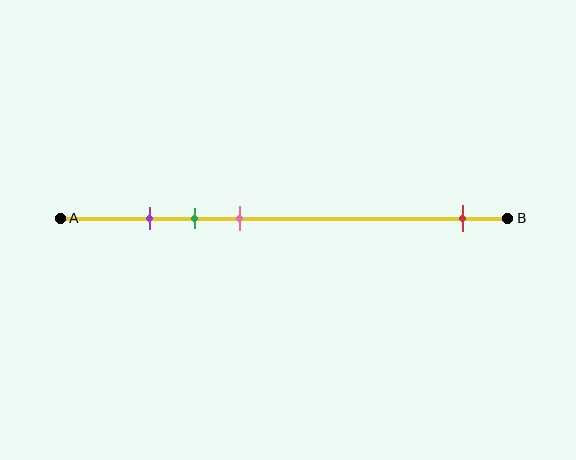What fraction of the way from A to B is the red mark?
The red mark is approximately 90% (0.9) of the way from A to B.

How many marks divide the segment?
There are 4 marks dividing the segment.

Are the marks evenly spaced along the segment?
No, the marks are not evenly spaced.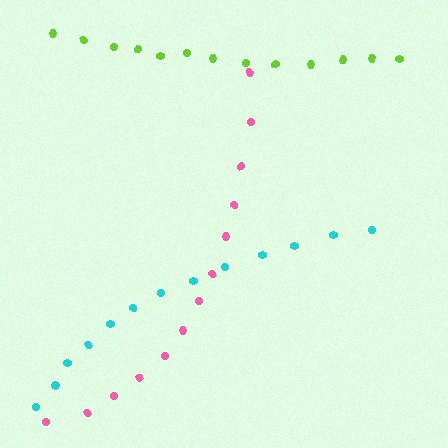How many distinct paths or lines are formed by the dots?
There are 3 distinct paths.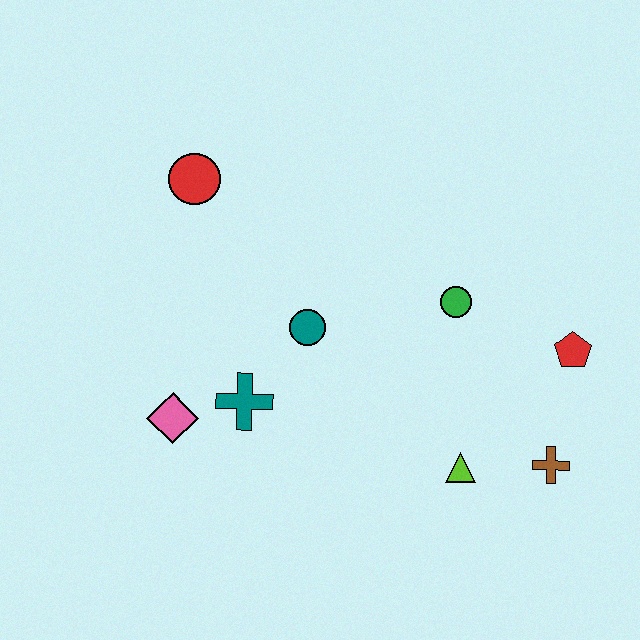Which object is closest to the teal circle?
The teal cross is closest to the teal circle.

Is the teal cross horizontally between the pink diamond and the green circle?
Yes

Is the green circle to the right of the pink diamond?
Yes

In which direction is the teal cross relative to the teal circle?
The teal cross is below the teal circle.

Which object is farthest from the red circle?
The brown cross is farthest from the red circle.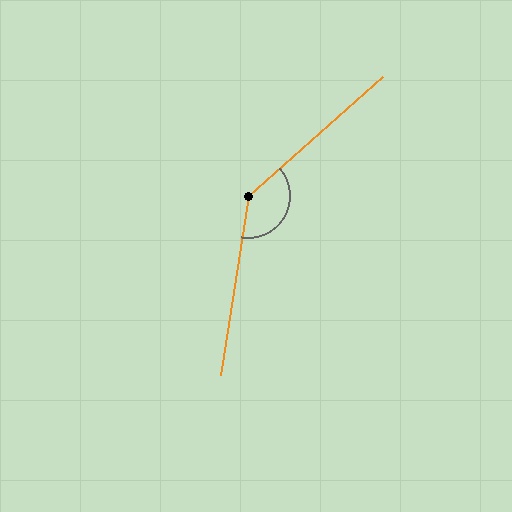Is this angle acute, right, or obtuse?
It is obtuse.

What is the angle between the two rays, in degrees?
Approximately 140 degrees.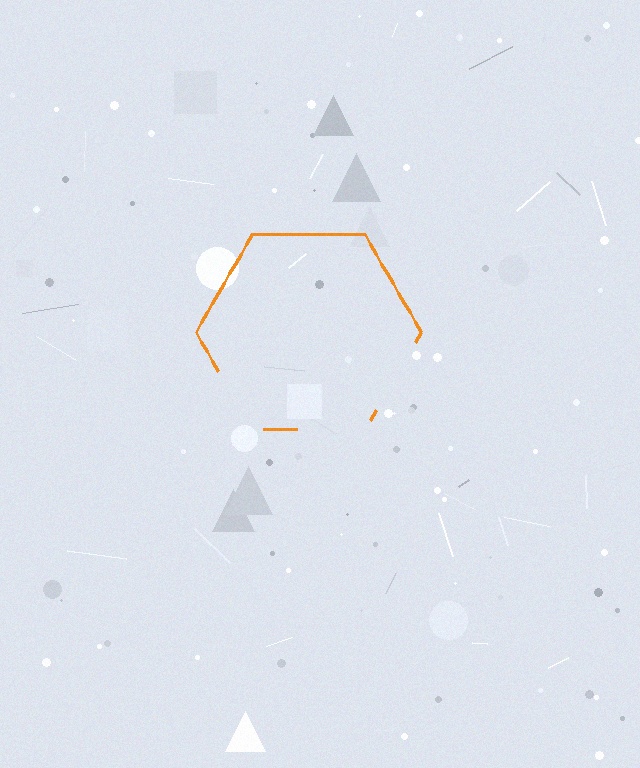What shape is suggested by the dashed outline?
The dashed outline suggests a hexagon.